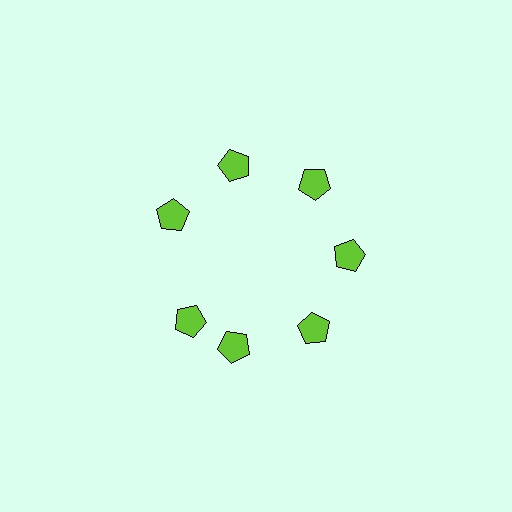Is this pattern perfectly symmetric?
No. The 7 lime pentagons are arranged in a ring, but one element near the 8 o'clock position is rotated out of alignment along the ring, breaking the 7-fold rotational symmetry.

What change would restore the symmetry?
The symmetry would be restored by rotating it back into even spacing with its neighbors so that all 7 pentagons sit at equal angles and equal distance from the center.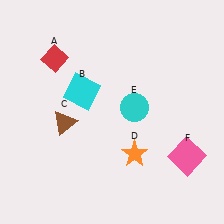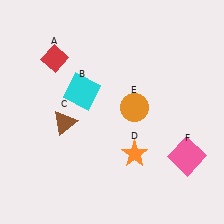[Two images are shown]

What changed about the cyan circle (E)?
In Image 1, E is cyan. In Image 2, it changed to orange.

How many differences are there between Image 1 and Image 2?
There is 1 difference between the two images.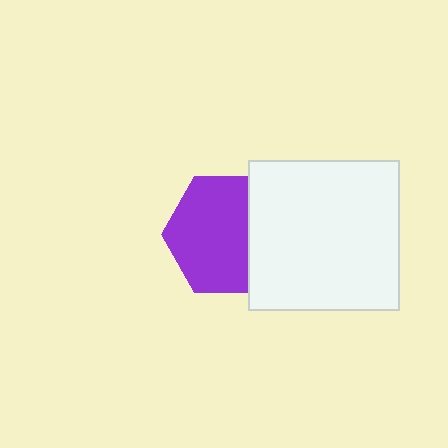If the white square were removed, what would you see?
You would see the complete purple hexagon.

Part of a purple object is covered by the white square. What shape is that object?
It is a hexagon.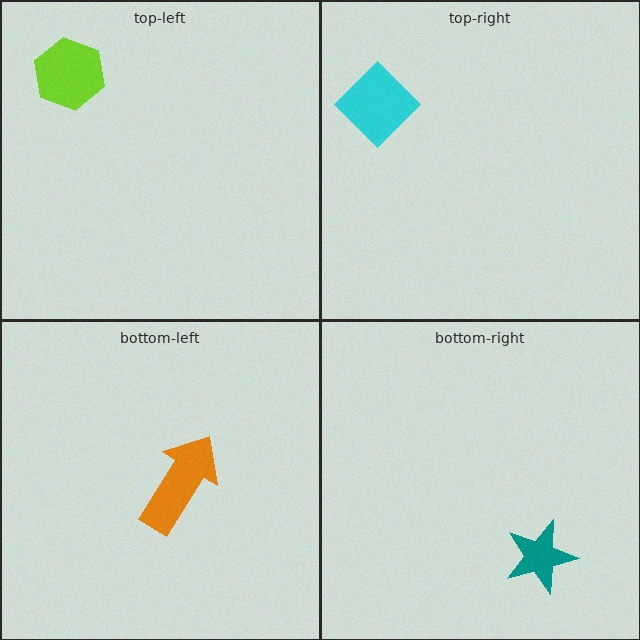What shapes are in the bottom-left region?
The orange arrow.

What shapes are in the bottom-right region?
The teal star.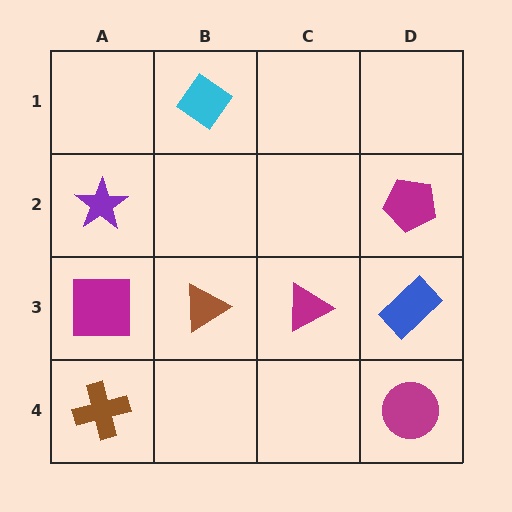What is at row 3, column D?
A blue rectangle.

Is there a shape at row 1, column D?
No, that cell is empty.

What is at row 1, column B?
A cyan diamond.